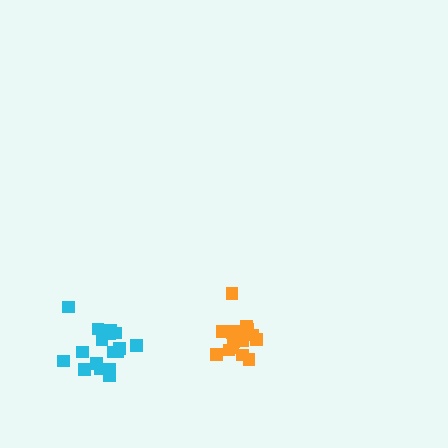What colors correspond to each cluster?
The clusters are colored: orange, cyan.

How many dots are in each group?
Group 1: 17 dots, Group 2: 17 dots (34 total).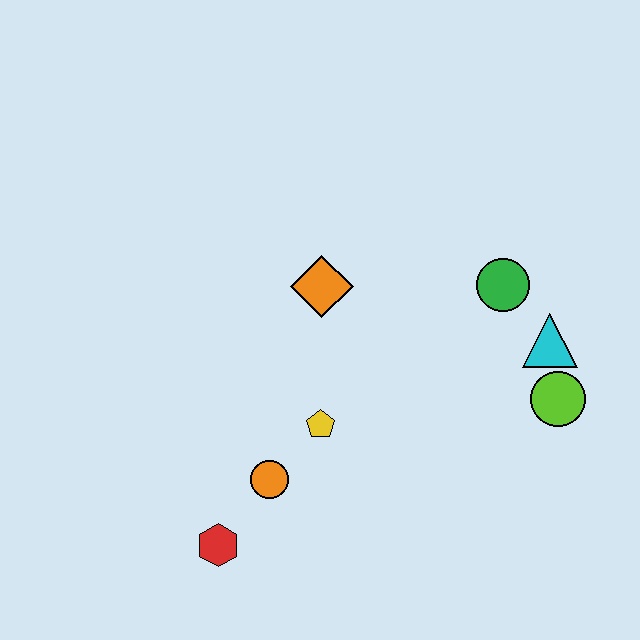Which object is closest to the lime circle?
The cyan triangle is closest to the lime circle.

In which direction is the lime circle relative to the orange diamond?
The lime circle is to the right of the orange diamond.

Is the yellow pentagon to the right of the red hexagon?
Yes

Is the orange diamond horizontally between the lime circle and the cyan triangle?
No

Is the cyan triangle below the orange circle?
No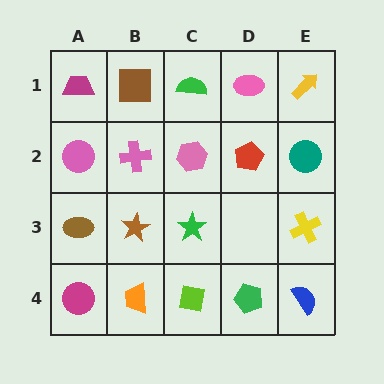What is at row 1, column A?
A magenta trapezoid.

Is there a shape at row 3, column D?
No, that cell is empty.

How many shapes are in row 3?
4 shapes.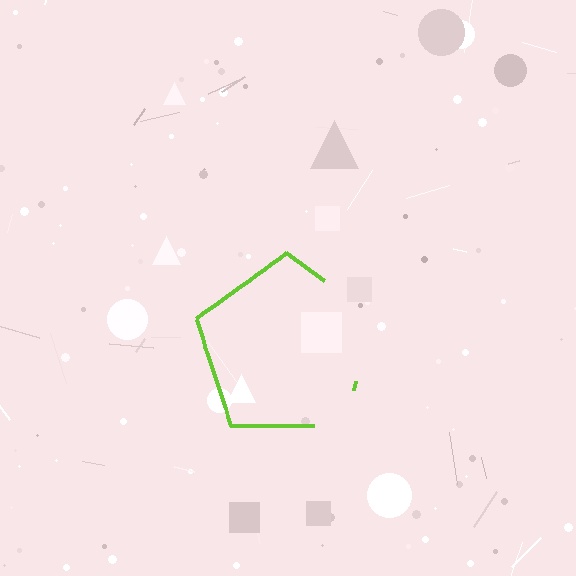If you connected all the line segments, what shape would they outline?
They would outline a pentagon.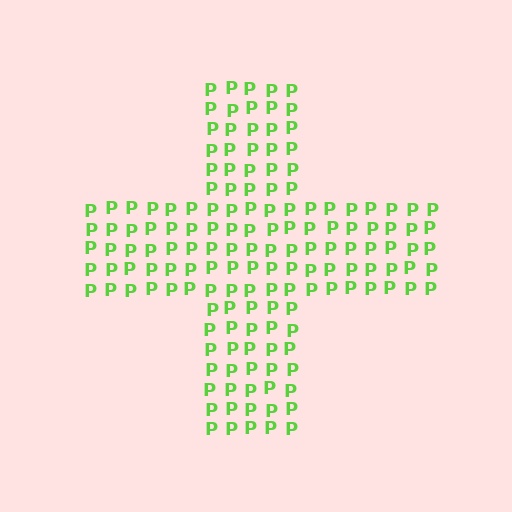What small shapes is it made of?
It is made of small letter P's.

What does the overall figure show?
The overall figure shows a cross.